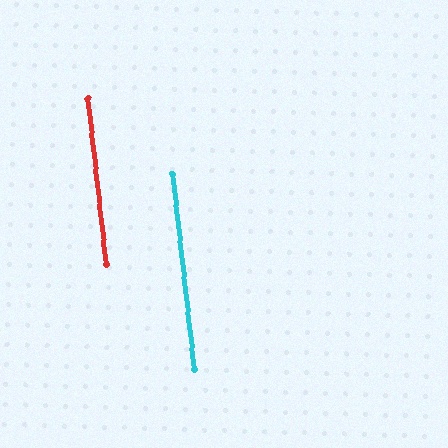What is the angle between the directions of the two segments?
Approximately 0 degrees.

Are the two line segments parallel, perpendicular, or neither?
Parallel — their directions differ by only 0.4°.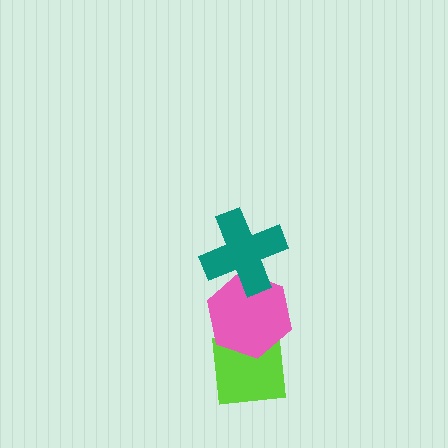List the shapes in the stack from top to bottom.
From top to bottom: the teal cross, the pink hexagon, the lime square.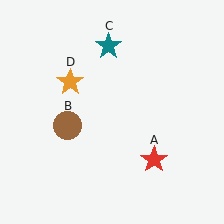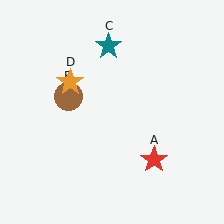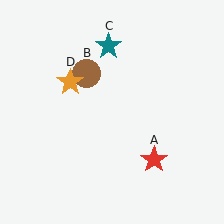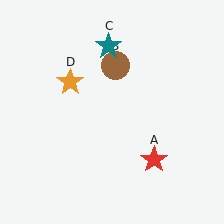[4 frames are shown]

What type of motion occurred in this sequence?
The brown circle (object B) rotated clockwise around the center of the scene.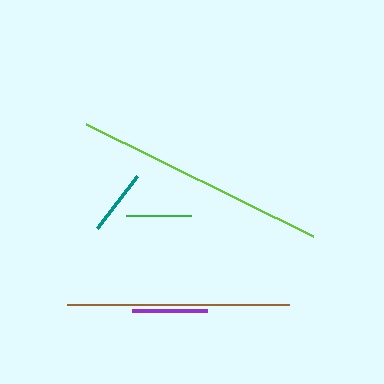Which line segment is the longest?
The lime line is the longest at approximately 253 pixels.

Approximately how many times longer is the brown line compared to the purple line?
The brown line is approximately 3.0 times the length of the purple line.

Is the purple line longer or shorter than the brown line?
The brown line is longer than the purple line.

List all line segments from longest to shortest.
From longest to shortest: lime, brown, purple, teal, green.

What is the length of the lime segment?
The lime segment is approximately 253 pixels long.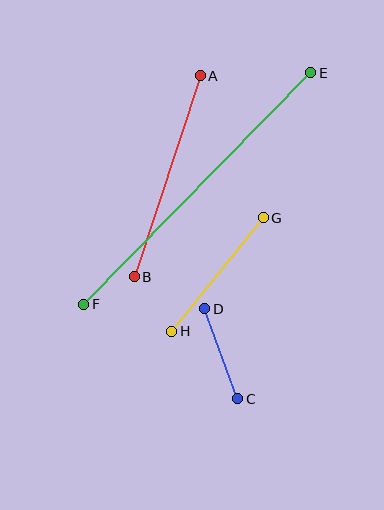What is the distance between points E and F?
The distance is approximately 324 pixels.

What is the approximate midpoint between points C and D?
The midpoint is at approximately (221, 354) pixels.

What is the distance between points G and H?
The distance is approximately 146 pixels.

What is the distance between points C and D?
The distance is approximately 96 pixels.